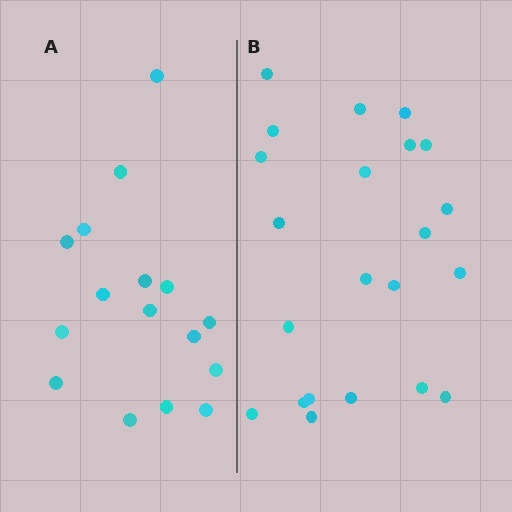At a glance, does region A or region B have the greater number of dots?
Region B (the right region) has more dots.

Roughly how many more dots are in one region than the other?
Region B has about 6 more dots than region A.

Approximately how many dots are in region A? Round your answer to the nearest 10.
About 20 dots. (The exact count is 16, which rounds to 20.)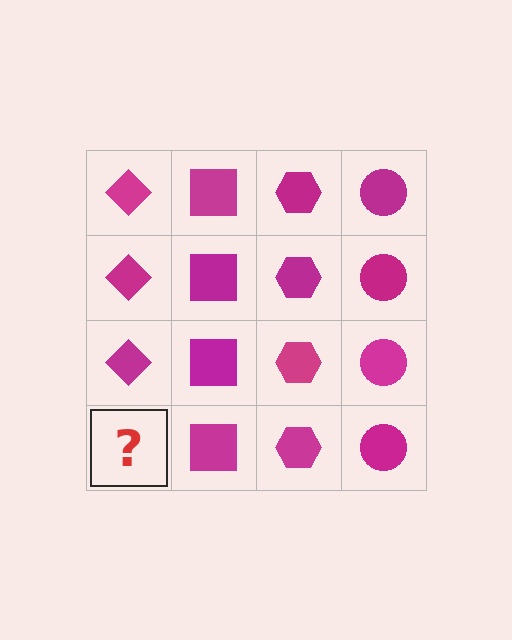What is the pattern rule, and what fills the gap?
The rule is that each column has a consistent shape. The gap should be filled with a magenta diamond.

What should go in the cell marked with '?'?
The missing cell should contain a magenta diamond.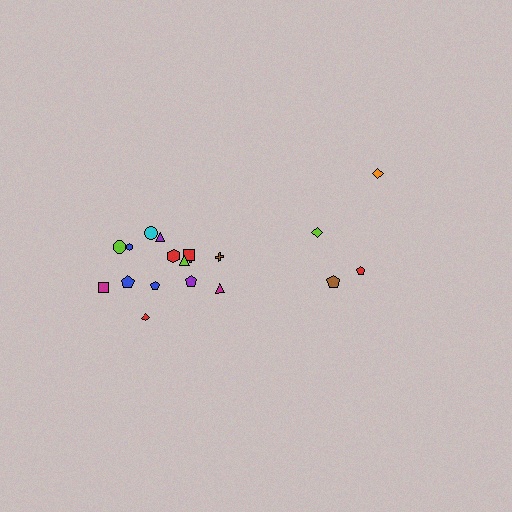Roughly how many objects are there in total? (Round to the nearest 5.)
Roughly 20 objects in total.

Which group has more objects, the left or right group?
The left group.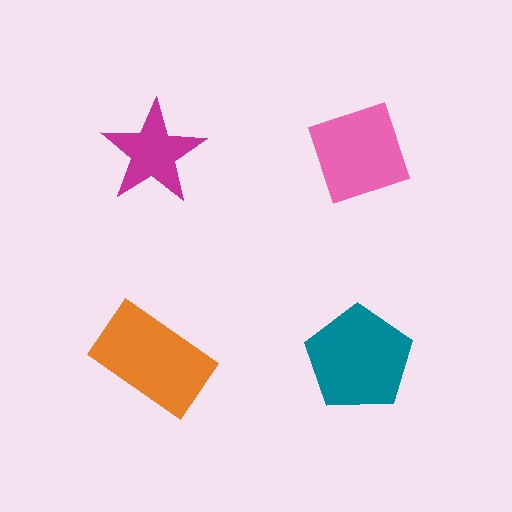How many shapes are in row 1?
2 shapes.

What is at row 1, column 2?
A pink diamond.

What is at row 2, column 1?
An orange rectangle.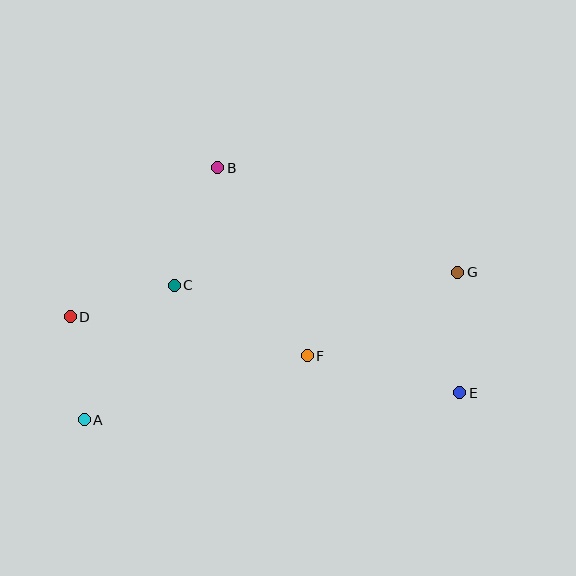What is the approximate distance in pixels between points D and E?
The distance between D and E is approximately 397 pixels.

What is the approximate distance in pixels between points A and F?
The distance between A and F is approximately 232 pixels.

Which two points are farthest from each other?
Points A and G are farthest from each other.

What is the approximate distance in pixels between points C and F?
The distance between C and F is approximately 150 pixels.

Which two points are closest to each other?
Points A and D are closest to each other.